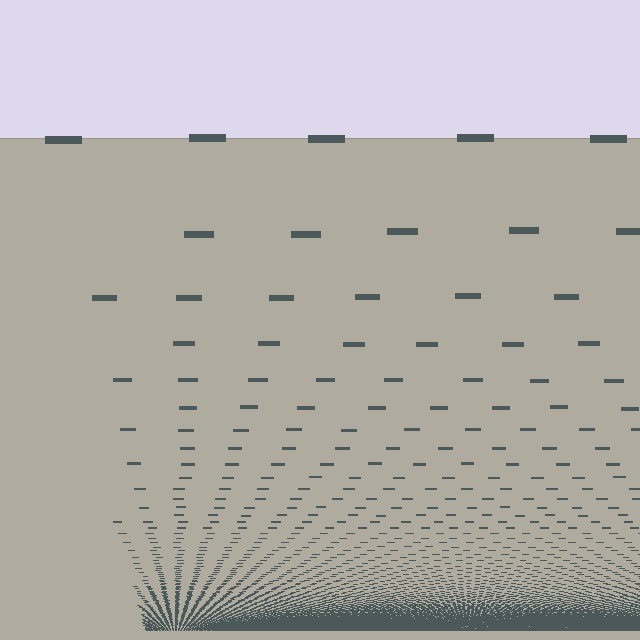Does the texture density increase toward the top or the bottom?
Density increases toward the bottom.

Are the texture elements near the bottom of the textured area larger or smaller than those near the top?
Smaller. The gradient is inverted — elements near the bottom are smaller and denser.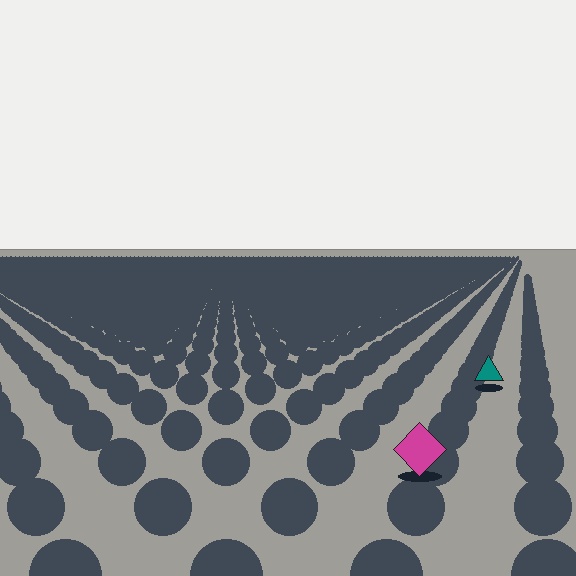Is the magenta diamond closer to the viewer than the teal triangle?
Yes. The magenta diamond is closer — you can tell from the texture gradient: the ground texture is coarser near it.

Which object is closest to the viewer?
The magenta diamond is closest. The texture marks near it are larger and more spread out.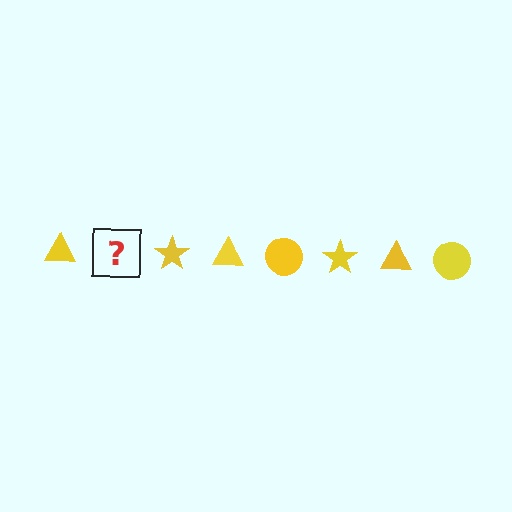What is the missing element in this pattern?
The missing element is a yellow circle.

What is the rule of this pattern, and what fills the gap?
The rule is that the pattern cycles through triangle, circle, star shapes in yellow. The gap should be filled with a yellow circle.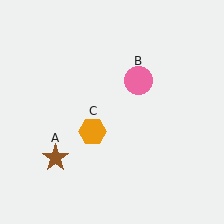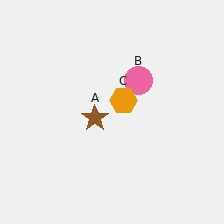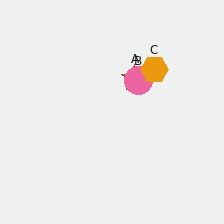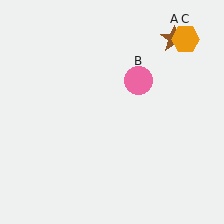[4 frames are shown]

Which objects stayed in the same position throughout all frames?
Pink circle (object B) remained stationary.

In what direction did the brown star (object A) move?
The brown star (object A) moved up and to the right.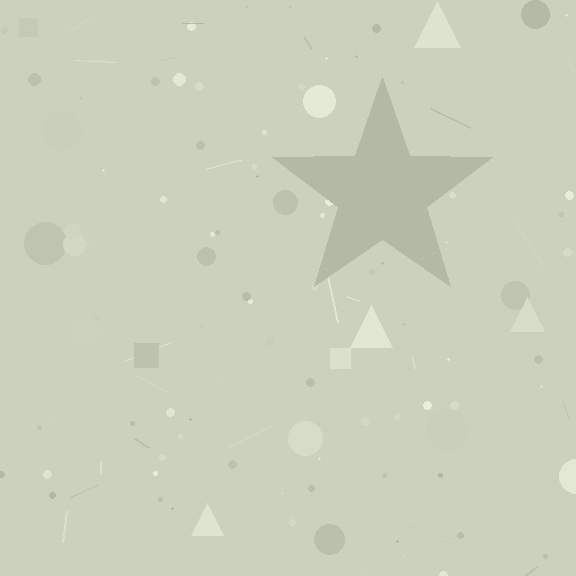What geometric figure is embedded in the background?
A star is embedded in the background.